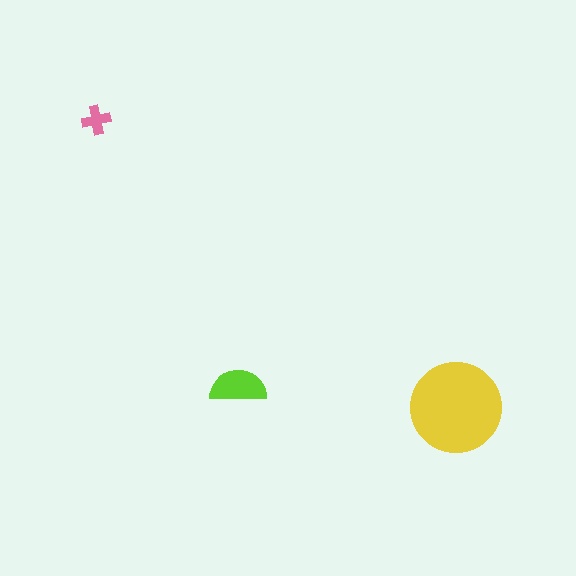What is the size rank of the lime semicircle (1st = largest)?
2nd.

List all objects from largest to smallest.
The yellow circle, the lime semicircle, the pink cross.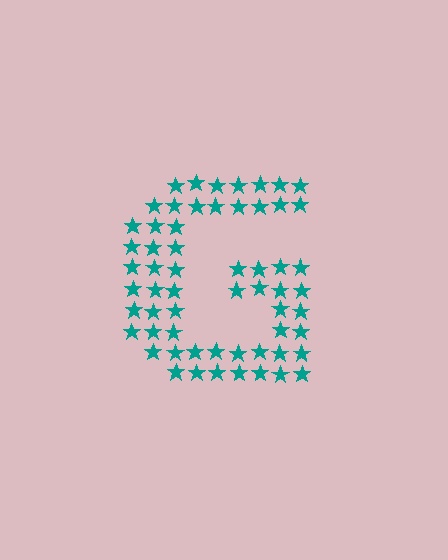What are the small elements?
The small elements are stars.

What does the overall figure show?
The overall figure shows the letter G.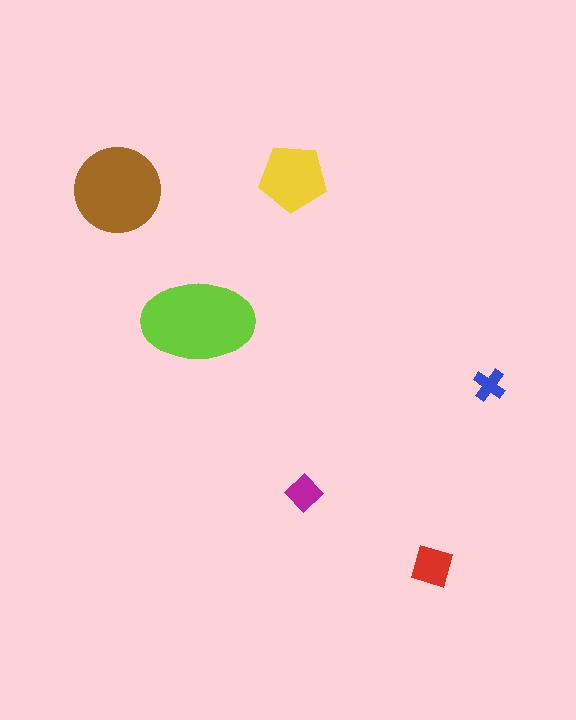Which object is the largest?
The lime ellipse.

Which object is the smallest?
The blue cross.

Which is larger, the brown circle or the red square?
The brown circle.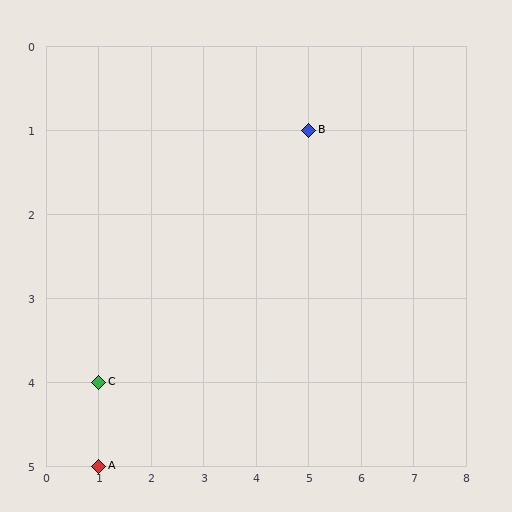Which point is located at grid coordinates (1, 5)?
Point A is at (1, 5).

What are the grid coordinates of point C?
Point C is at grid coordinates (1, 4).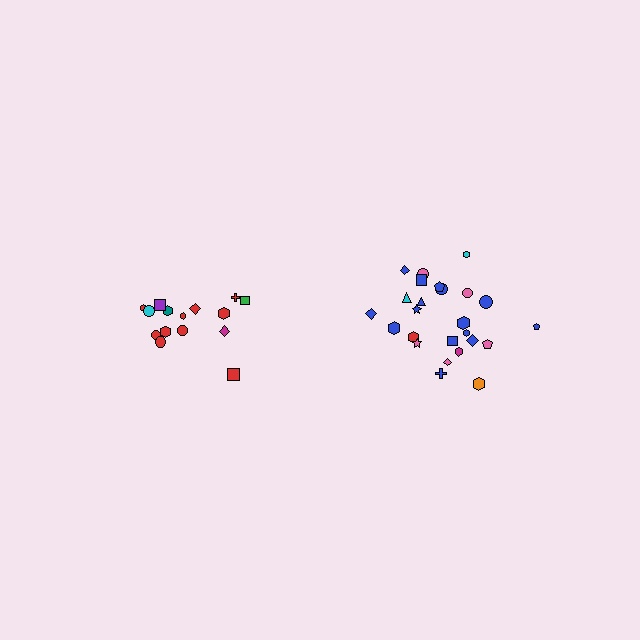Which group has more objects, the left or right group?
The right group.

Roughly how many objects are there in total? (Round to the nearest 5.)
Roughly 40 objects in total.